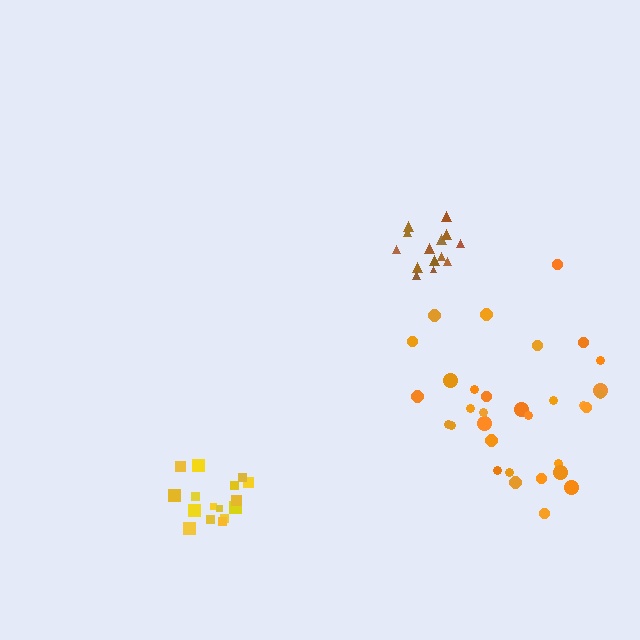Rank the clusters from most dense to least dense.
brown, yellow, orange.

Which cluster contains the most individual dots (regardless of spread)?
Orange (32).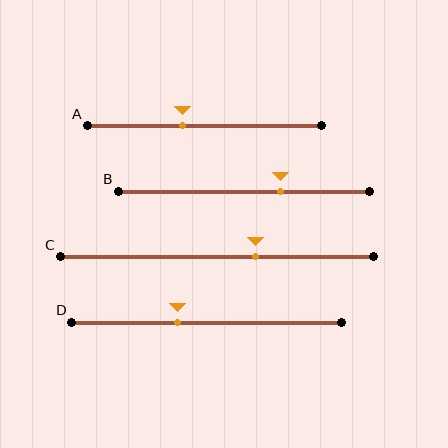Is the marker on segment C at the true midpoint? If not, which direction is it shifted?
No, the marker on segment C is shifted to the right by about 12% of the segment length.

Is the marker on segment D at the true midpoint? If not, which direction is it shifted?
No, the marker on segment D is shifted to the left by about 11% of the segment length.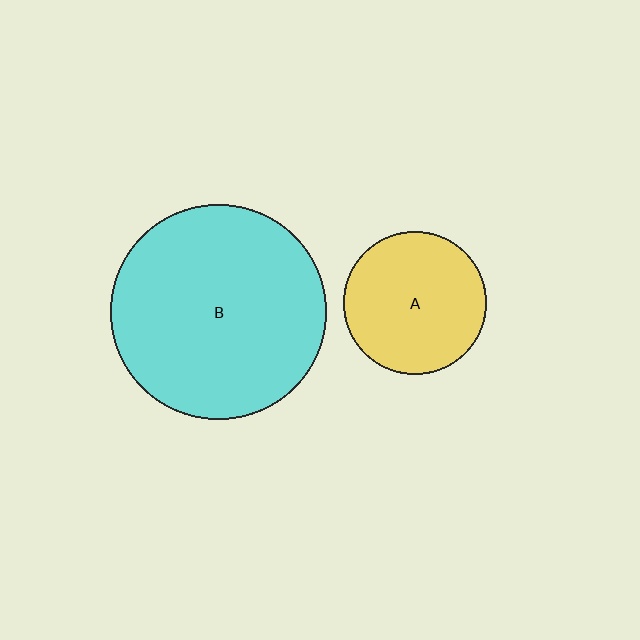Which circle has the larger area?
Circle B (cyan).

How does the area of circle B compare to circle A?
Approximately 2.3 times.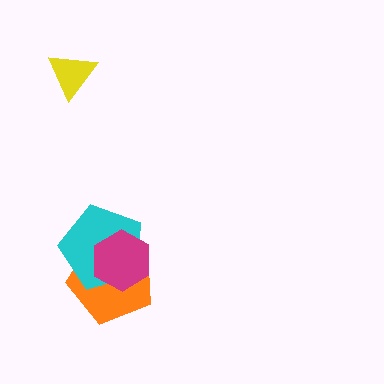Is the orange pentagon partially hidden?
Yes, it is partially covered by another shape.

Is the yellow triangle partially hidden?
No, no other shape covers it.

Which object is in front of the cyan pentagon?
The magenta hexagon is in front of the cyan pentagon.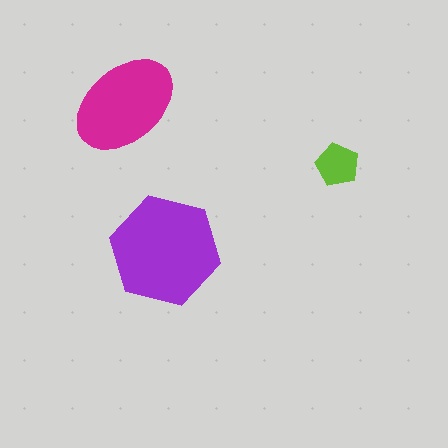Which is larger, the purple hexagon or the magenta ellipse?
The purple hexagon.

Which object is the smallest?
The lime pentagon.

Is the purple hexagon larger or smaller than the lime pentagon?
Larger.